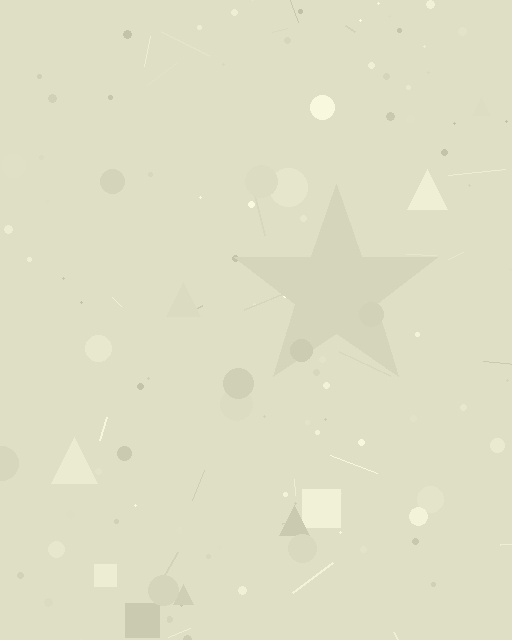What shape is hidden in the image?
A star is hidden in the image.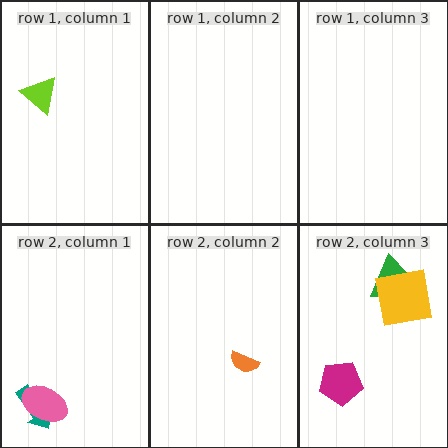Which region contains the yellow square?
The row 2, column 3 region.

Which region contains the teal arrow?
The row 2, column 1 region.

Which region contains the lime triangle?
The row 1, column 1 region.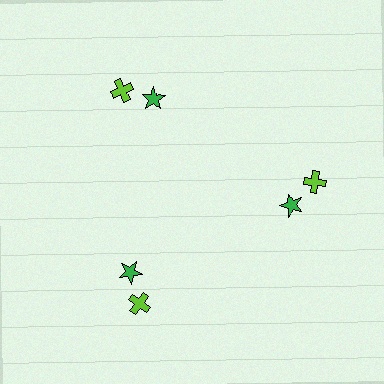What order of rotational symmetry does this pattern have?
This pattern has 3-fold rotational symmetry.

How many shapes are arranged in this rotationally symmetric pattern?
There are 6 shapes, arranged in 3 groups of 2.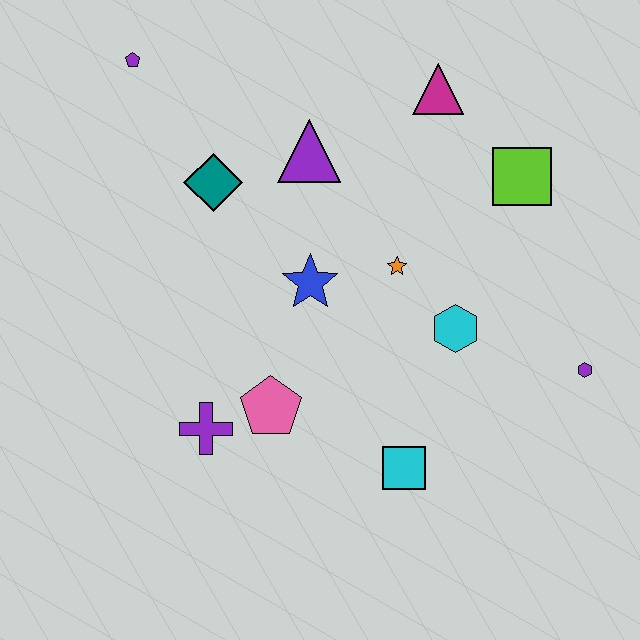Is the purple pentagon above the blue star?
Yes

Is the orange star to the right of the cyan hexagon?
No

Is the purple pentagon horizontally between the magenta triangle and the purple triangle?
No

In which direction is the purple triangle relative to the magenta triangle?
The purple triangle is to the left of the magenta triangle.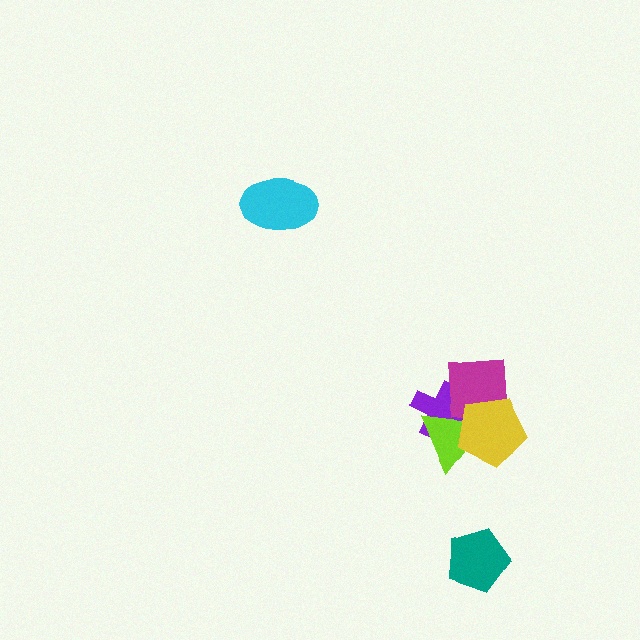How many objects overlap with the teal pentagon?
0 objects overlap with the teal pentagon.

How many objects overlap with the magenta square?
3 objects overlap with the magenta square.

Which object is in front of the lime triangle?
The yellow pentagon is in front of the lime triangle.